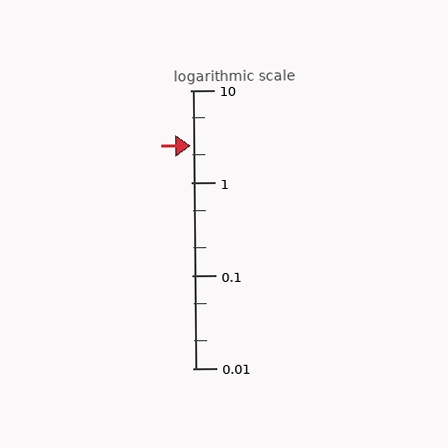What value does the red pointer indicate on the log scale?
The pointer indicates approximately 2.5.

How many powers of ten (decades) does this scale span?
The scale spans 3 decades, from 0.01 to 10.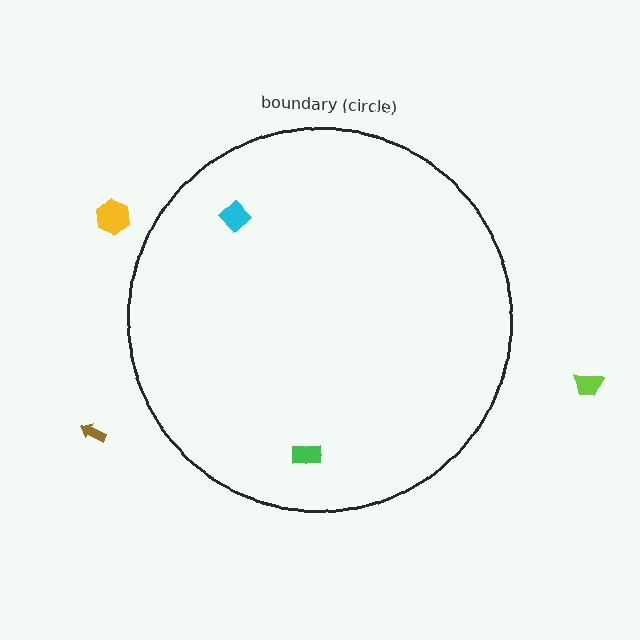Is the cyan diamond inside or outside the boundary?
Inside.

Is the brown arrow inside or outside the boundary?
Outside.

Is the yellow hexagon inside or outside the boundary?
Outside.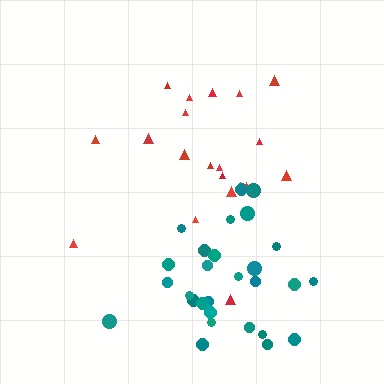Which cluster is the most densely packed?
Teal.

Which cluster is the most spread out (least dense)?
Red.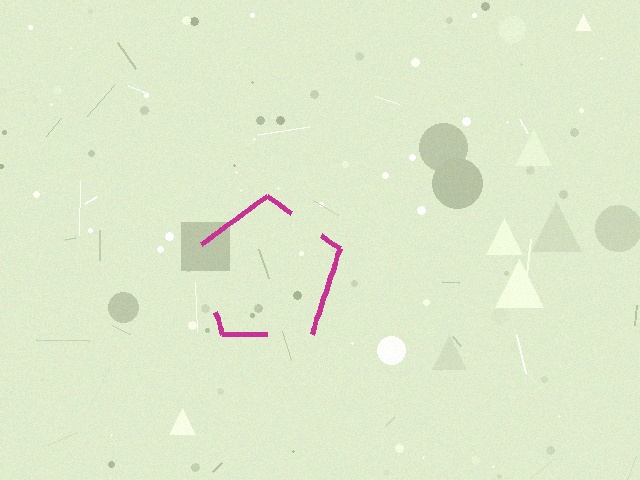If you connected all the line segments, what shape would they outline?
They would outline a pentagon.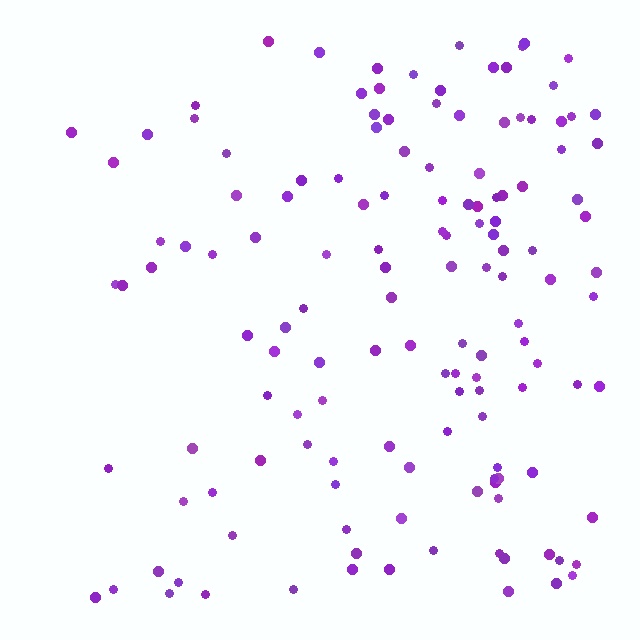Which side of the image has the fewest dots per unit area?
The left.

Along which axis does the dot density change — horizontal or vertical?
Horizontal.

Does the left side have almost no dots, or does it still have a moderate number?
Still a moderate number, just noticeably fewer than the right.